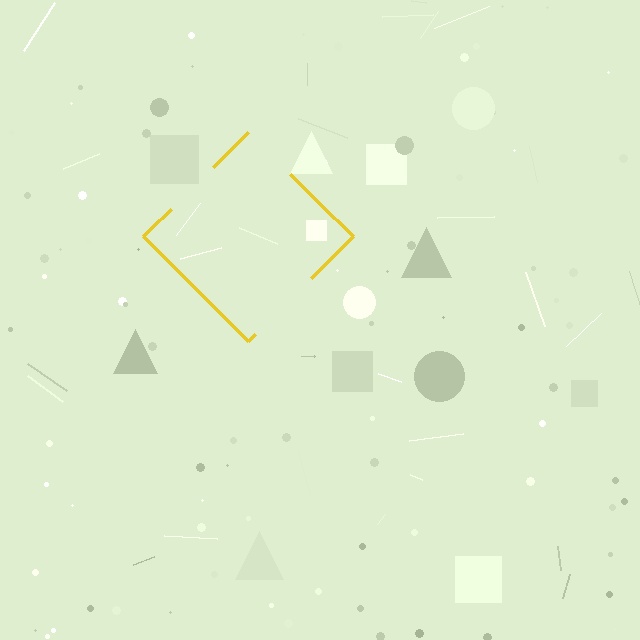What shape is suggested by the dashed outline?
The dashed outline suggests a diamond.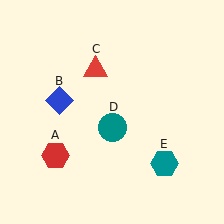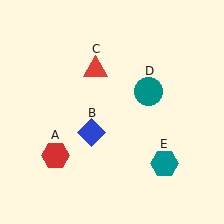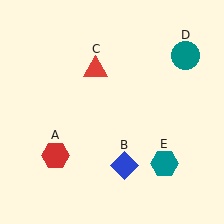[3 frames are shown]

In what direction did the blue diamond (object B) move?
The blue diamond (object B) moved down and to the right.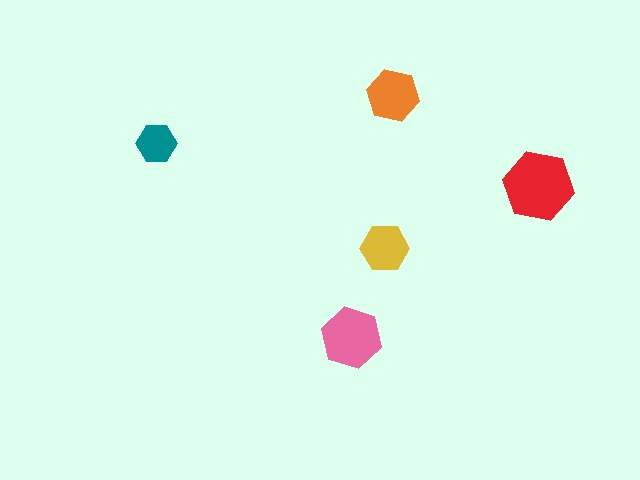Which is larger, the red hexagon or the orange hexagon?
The red one.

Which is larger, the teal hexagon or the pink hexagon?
The pink one.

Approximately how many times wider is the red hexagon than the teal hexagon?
About 2 times wider.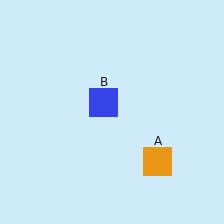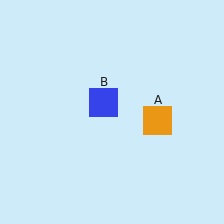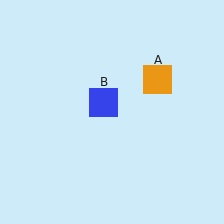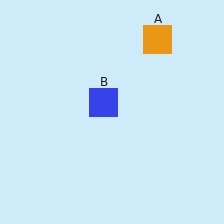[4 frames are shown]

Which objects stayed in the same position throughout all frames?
Blue square (object B) remained stationary.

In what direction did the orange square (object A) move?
The orange square (object A) moved up.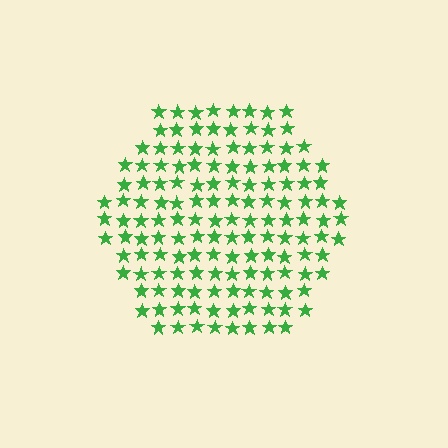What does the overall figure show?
The overall figure shows a hexagon.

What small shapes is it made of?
It is made of small stars.